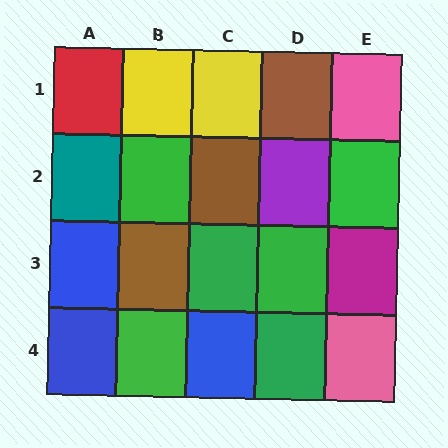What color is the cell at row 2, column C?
Brown.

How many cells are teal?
1 cell is teal.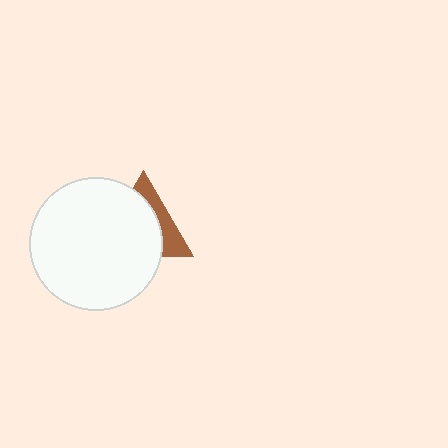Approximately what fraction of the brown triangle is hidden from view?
Roughly 67% of the brown triangle is hidden behind the white circle.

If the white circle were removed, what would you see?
You would see the complete brown triangle.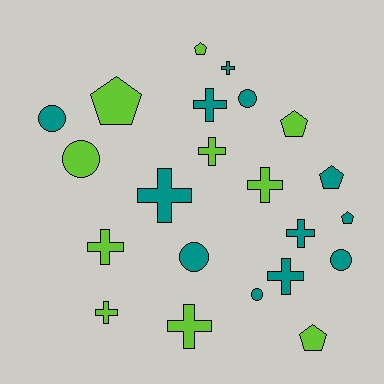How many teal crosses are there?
There are 5 teal crosses.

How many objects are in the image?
There are 22 objects.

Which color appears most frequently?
Teal, with 12 objects.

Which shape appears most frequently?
Cross, with 10 objects.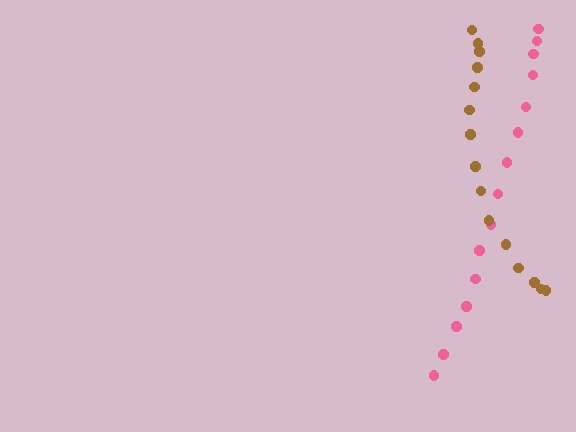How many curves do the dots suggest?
There are 2 distinct paths.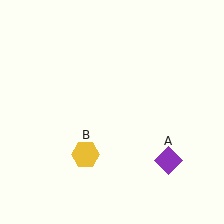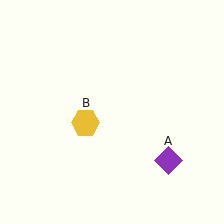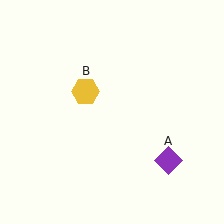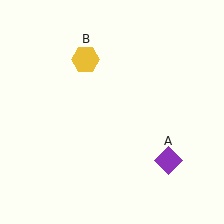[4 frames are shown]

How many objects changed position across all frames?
1 object changed position: yellow hexagon (object B).